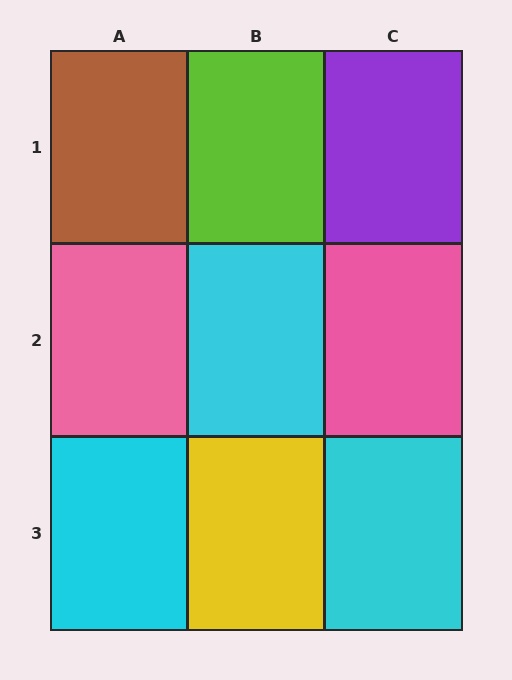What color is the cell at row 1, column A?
Brown.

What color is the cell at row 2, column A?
Pink.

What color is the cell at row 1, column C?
Purple.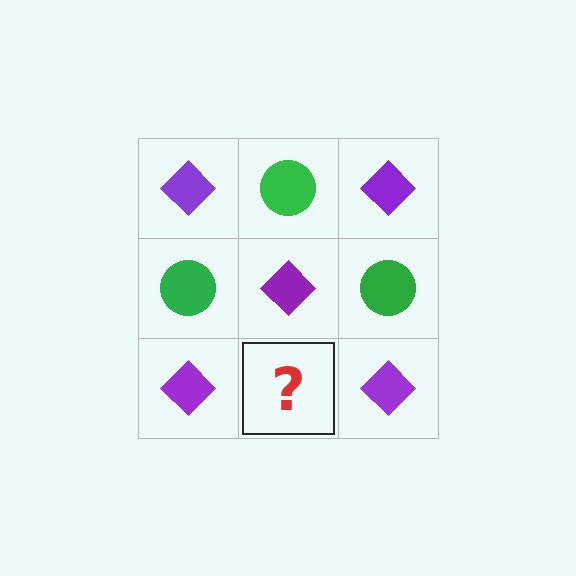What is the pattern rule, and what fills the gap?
The rule is that it alternates purple diamond and green circle in a checkerboard pattern. The gap should be filled with a green circle.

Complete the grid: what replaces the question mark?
The question mark should be replaced with a green circle.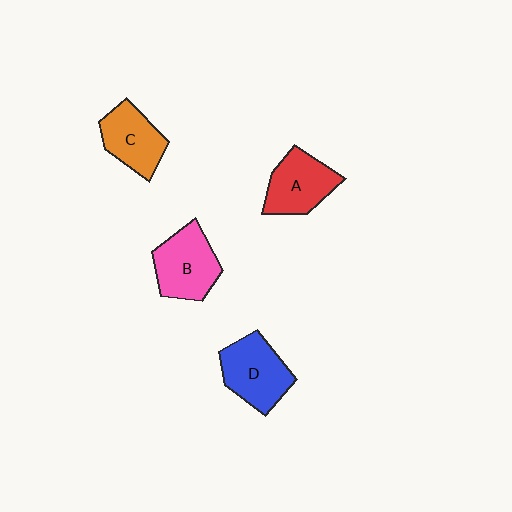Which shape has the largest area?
Shape B (pink).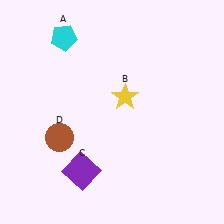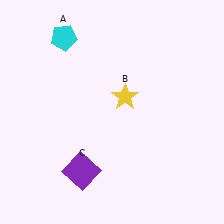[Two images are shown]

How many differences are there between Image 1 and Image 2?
There is 1 difference between the two images.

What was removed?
The brown circle (D) was removed in Image 2.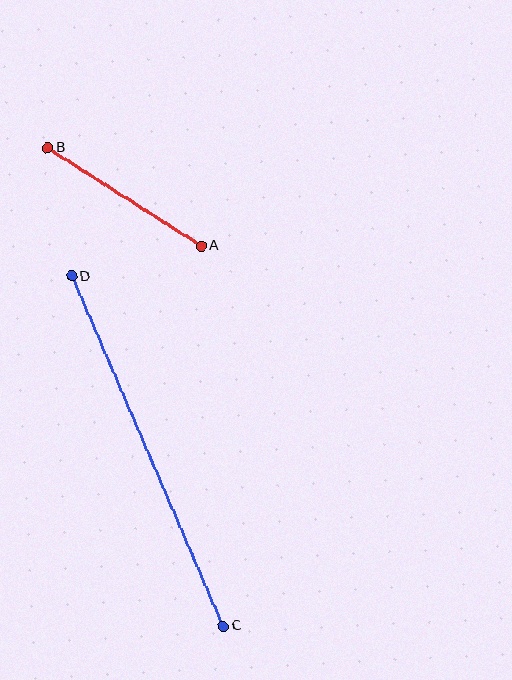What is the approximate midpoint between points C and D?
The midpoint is at approximately (147, 451) pixels.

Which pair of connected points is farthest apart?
Points C and D are farthest apart.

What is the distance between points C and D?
The distance is approximately 381 pixels.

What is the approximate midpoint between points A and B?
The midpoint is at approximately (124, 197) pixels.